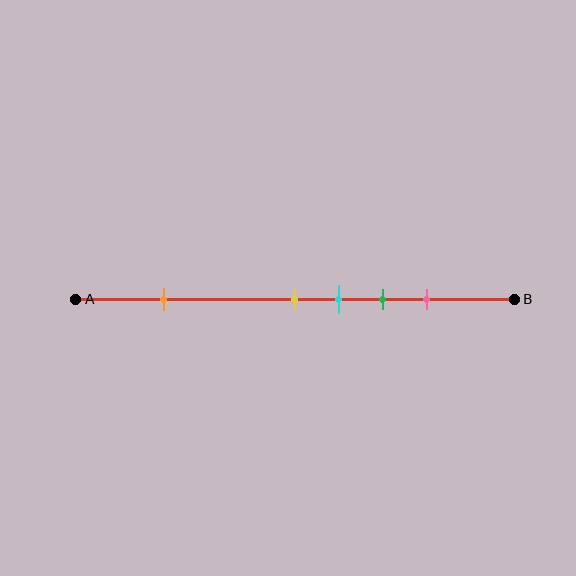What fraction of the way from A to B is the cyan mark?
The cyan mark is approximately 60% (0.6) of the way from A to B.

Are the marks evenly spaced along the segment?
No, the marks are not evenly spaced.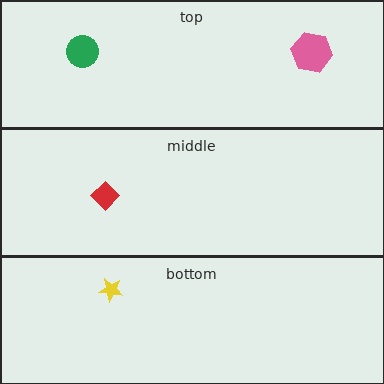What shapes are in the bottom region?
The yellow star.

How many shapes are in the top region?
2.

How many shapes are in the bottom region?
1.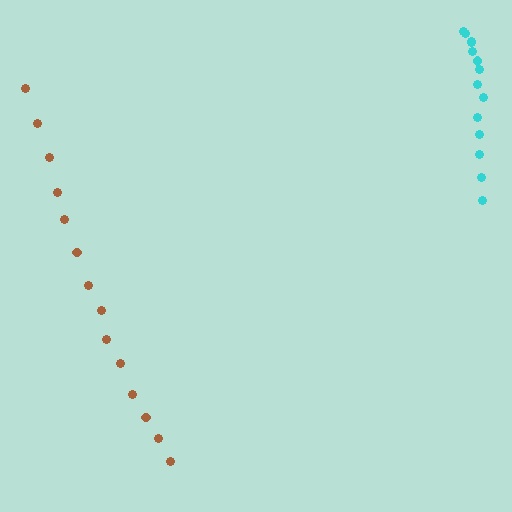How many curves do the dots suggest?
There are 2 distinct paths.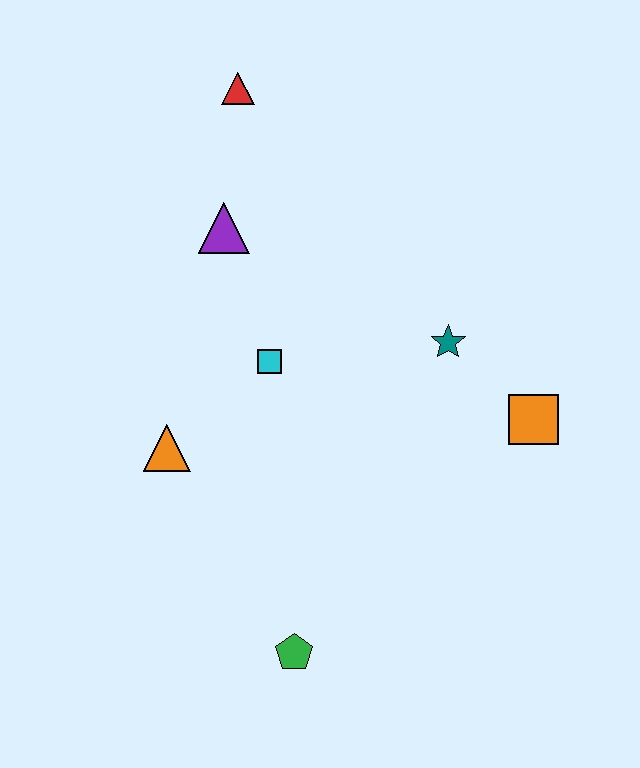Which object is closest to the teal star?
The orange square is closest to the teal star.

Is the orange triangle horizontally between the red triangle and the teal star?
No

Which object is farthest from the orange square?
The red triangle is farthest from the orange square.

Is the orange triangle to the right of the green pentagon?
No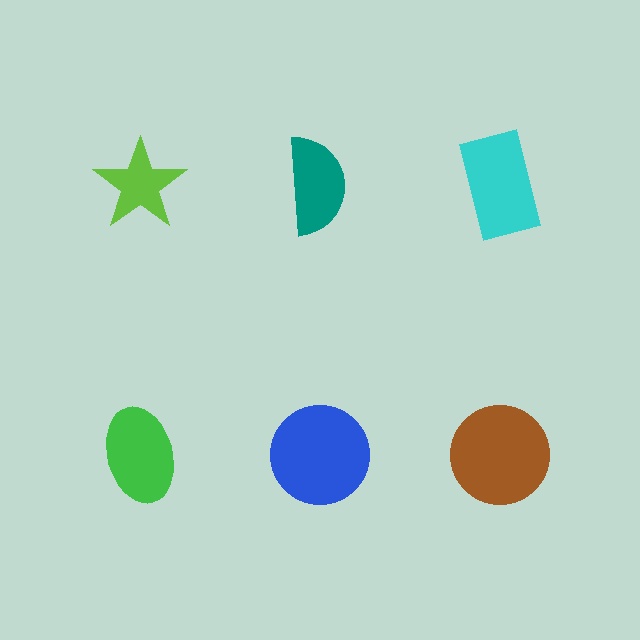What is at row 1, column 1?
A lime star.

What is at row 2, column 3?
A brown circle.